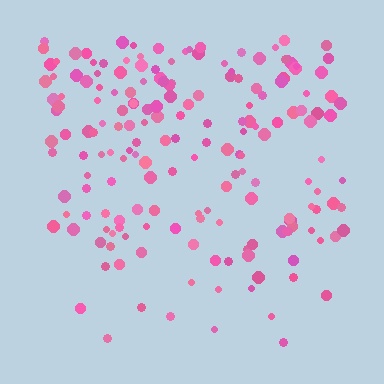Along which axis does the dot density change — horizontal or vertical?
Vertical.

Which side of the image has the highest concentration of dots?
The top.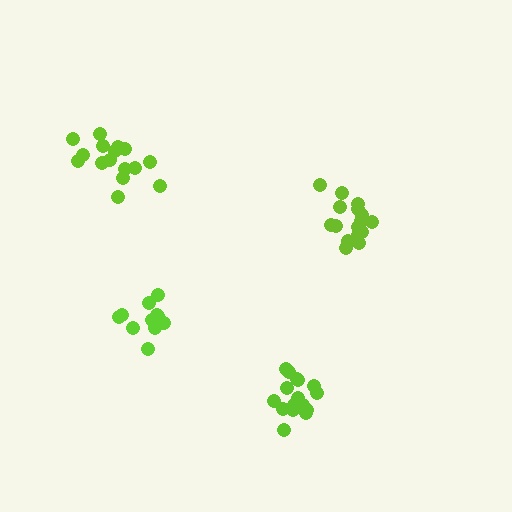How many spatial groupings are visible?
There are 4 spatial groupings.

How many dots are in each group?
Group 1: 16 dots, Group 2: 16 dots, Group 3: 11 dots, Group 4: 16 dots (59 total).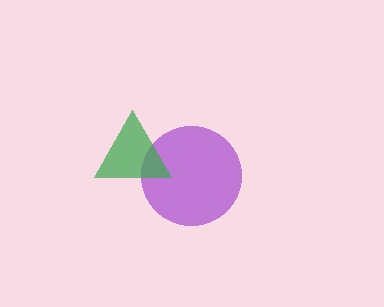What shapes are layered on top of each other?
The layered shapes are: a purple circle, a green triangle.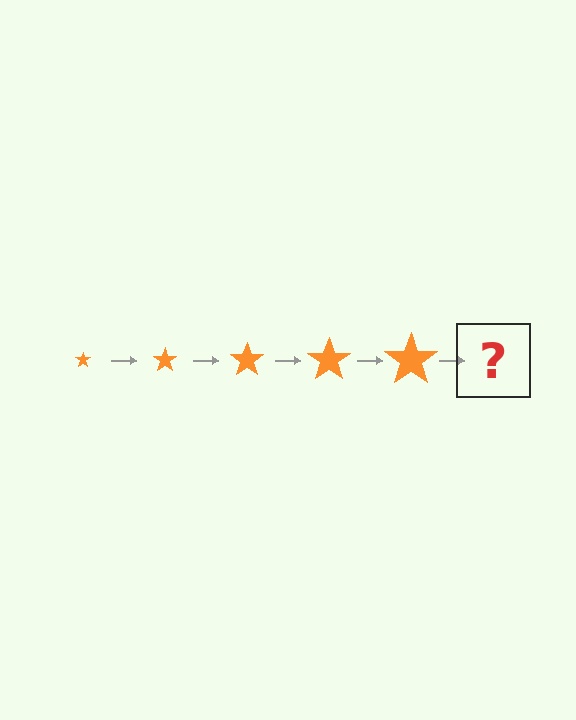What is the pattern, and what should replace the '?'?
The pattern is that the star gets progressively larger each step. The '?' should be an orange star, larger than the previous one.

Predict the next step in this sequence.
The next step is an orange star, larger than the previous one.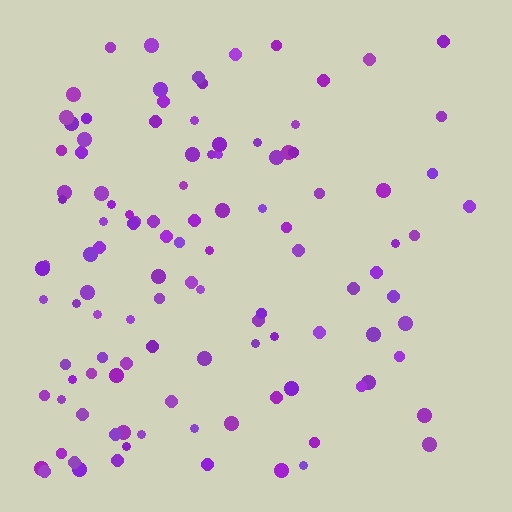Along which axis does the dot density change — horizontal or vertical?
Horizontal.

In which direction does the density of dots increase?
From right to left, with the left side densest.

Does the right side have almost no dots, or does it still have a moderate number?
Still a moderate number, just noticeably fewer than the left.